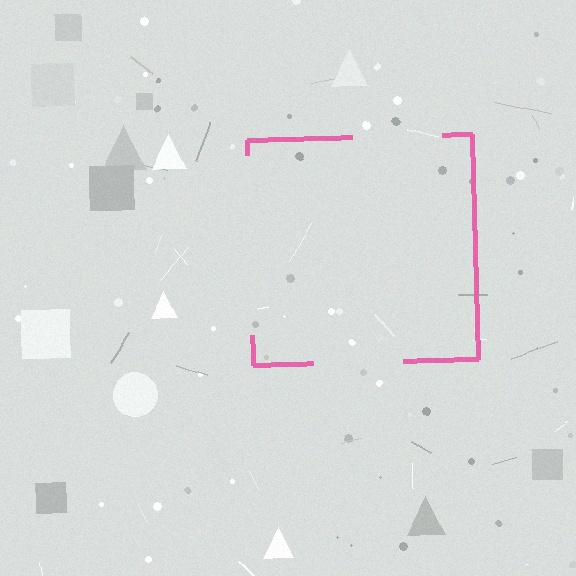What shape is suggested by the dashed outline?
The dashed outline suggests a square.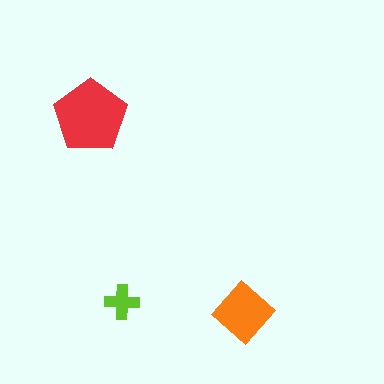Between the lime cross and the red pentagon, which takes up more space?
The red pentagon.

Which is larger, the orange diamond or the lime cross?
The orange diamond.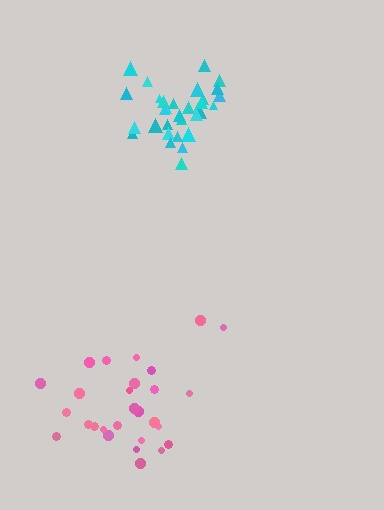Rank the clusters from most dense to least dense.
cyan, pink.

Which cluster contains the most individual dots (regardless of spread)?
Cyan (33).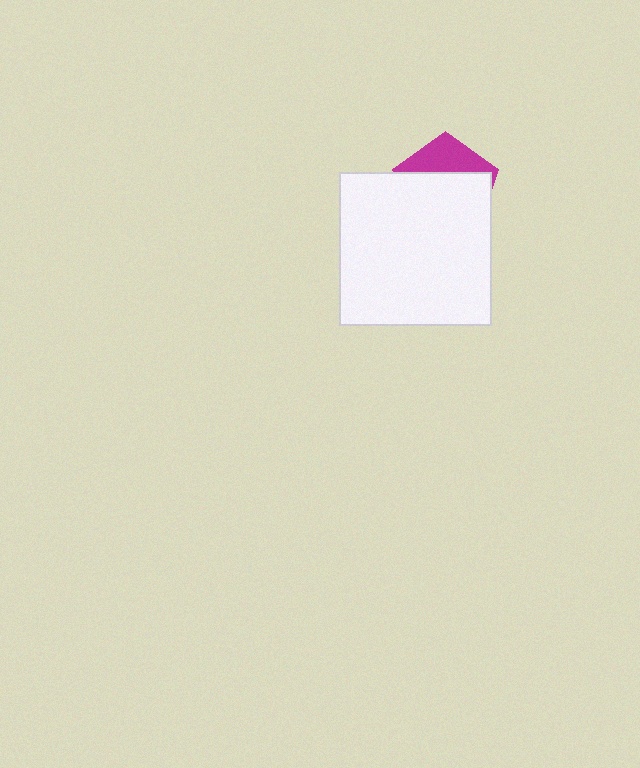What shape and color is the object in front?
The object in front is a white square.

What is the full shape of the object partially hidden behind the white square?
The partially hidden object is a magenta pentagon.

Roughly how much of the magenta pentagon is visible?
A small part of it is visible (roughly 31%).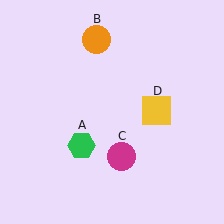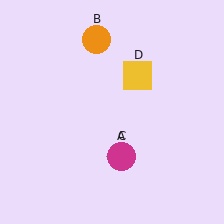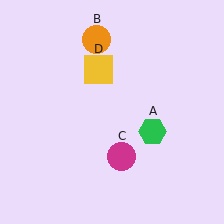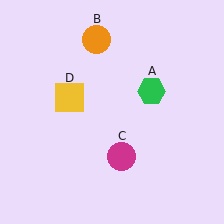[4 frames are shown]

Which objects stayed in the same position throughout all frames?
Orange circle (object B) and magenta circle (object C) remained stationary.